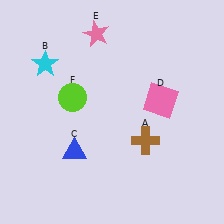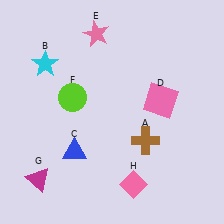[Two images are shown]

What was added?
A magenta triangle (G), a pink diamond (H) were added in Image 2.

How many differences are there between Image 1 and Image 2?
There are 2 differences between the two images.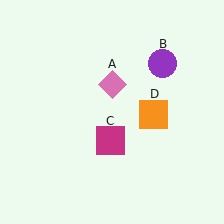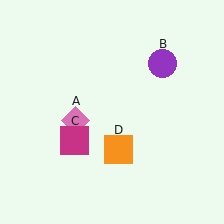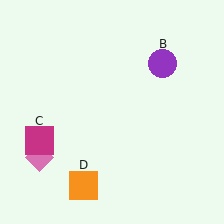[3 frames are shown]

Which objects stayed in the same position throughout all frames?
Purple circle (object B) remained stationary.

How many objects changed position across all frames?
3 objects changed position: pink diamond (object A), magenta square (object C), orange square (object D).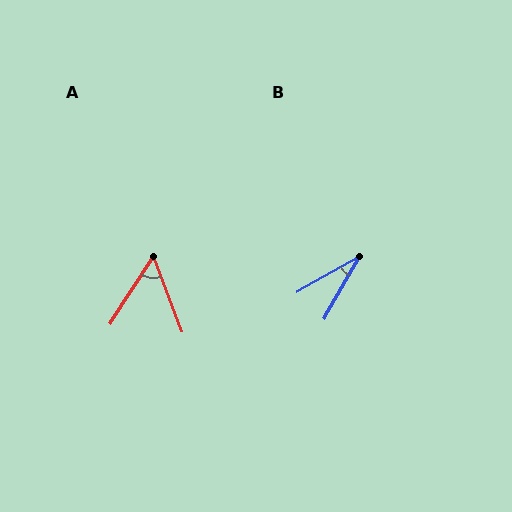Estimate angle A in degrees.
Approximately 54 degrees.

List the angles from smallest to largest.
B (31°), A (54°).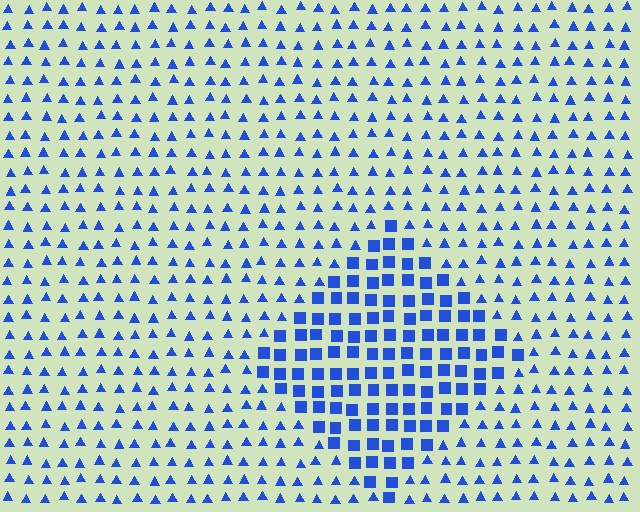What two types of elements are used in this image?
The image uses squares inside the diamond region and triangles outside it.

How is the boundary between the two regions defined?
The boundary is defined by a change in element shape: squares inside vs. triangles outside. All elements share the same color and spacing.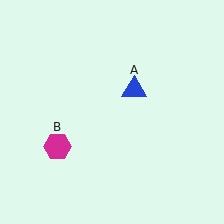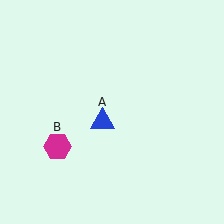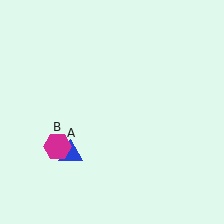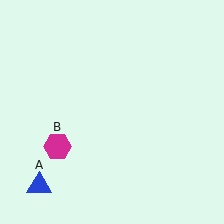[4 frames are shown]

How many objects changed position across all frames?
1 object changed position: blue triangle (object A).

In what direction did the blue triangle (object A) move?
The blue triangle (object A) moved down and to the left.